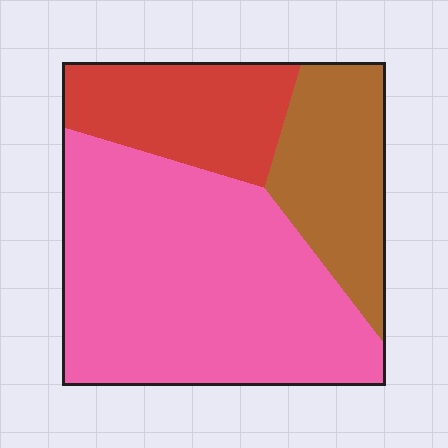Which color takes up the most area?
Pink, at roughly 60%.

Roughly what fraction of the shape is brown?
Brown takes up about one fifth (1/5) of the shape.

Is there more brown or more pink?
Pink.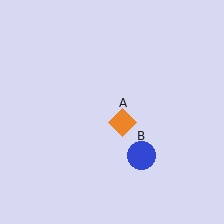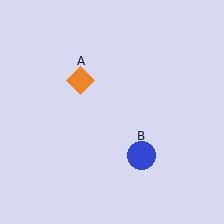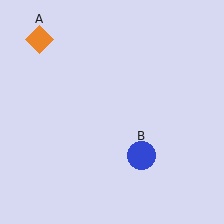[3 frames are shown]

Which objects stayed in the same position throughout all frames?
Blue circle (object B) remained stationary.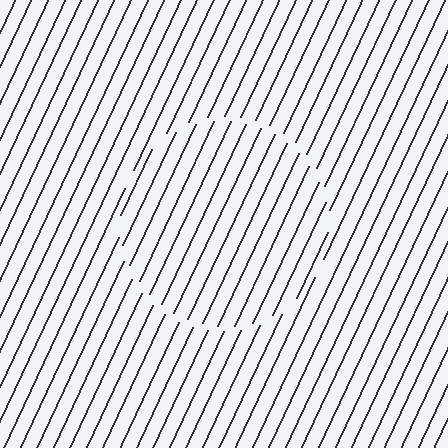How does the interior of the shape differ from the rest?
The interior of the shape contains the same grating, shifted by half a period — the contour is defined by the phase discontinuity where line-ends from the inner and outer gratings abut.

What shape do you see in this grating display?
An illusory circle. The interior of the shape contains the same grating, shifted by half a period — the contour is defined by the phase discontinuity where line-ends from the inner and outer gratings abut.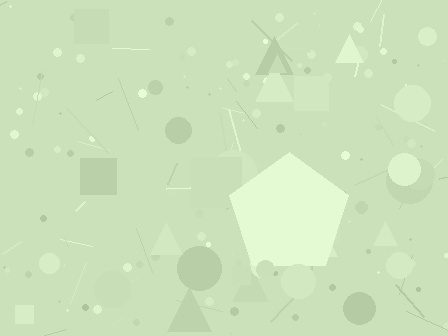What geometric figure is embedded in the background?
A pentagon is embedded in the background.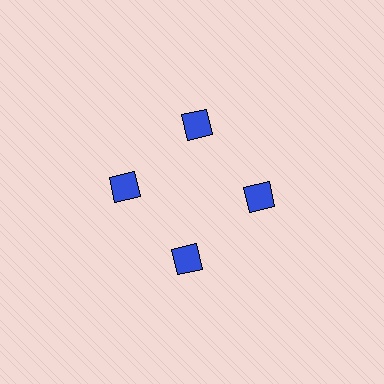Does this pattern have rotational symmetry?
Yes, this pattern has 4-fold rotational symmetry. It looks the same after rotating 90 degrees around the center.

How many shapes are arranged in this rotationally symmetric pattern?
There are 4 shapes, arranged in 4 groups of 1.